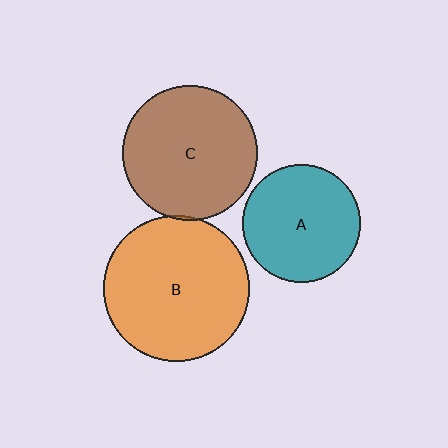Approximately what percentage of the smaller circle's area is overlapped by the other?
Approximately 5%.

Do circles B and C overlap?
Yes.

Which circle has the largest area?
Circle B (orange).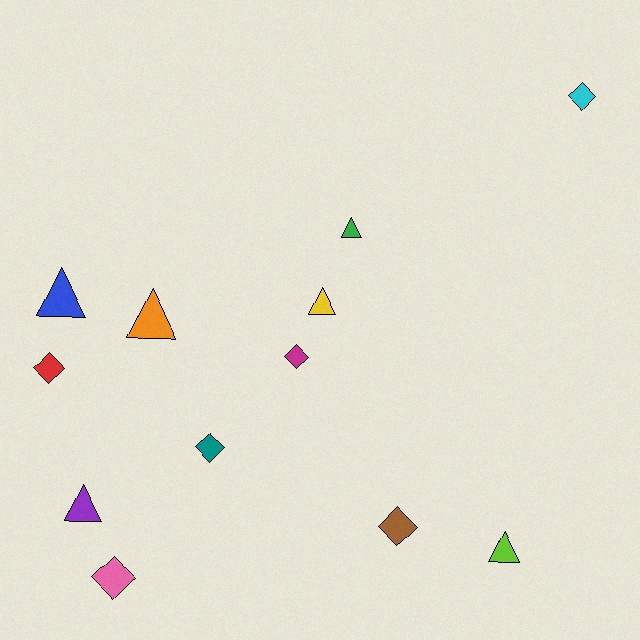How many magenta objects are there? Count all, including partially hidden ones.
There is 1 magenta object.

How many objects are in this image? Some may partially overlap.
There are 12 objects.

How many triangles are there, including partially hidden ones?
There are 6 triangles.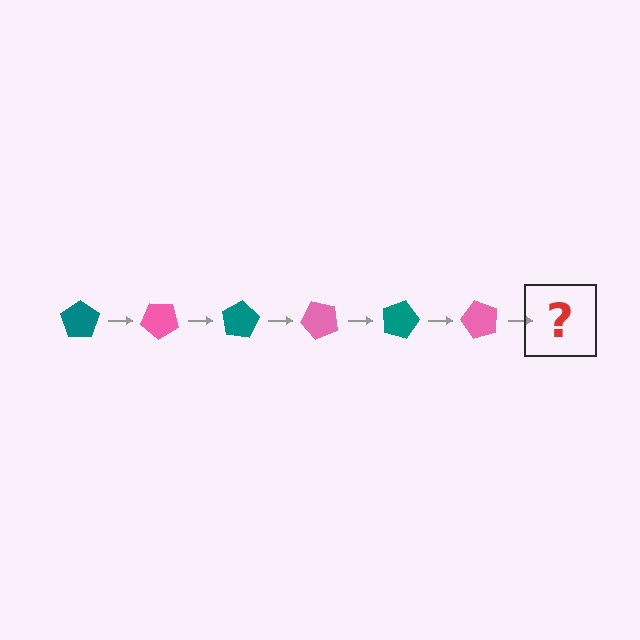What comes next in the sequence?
The next element should be a teal pentagon, rotated 240 degrees from the start.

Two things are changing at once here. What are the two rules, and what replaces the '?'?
The two rules are that it rotates 40 degrees each step and the color cycles through teal and pink. The '?' should be a teal pentagon, rotated 240 degrees from the start.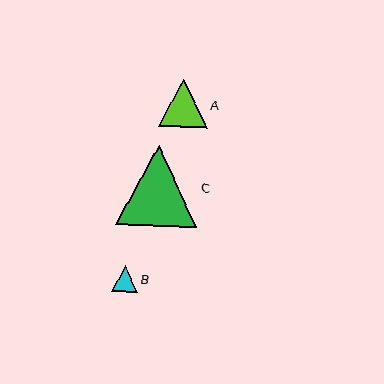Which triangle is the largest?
Triangle C is the largest with a size of approximately 81 pixels.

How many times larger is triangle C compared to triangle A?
Triangle C is approximately 1.7 times the size of triangle A.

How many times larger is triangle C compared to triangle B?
Triangle C is approximately 3.1 times the size of triangle B.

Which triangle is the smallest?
Triangle B is the smallest with a size of approximately 26 pixels.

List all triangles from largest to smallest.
From largest to smallest: C, A, B.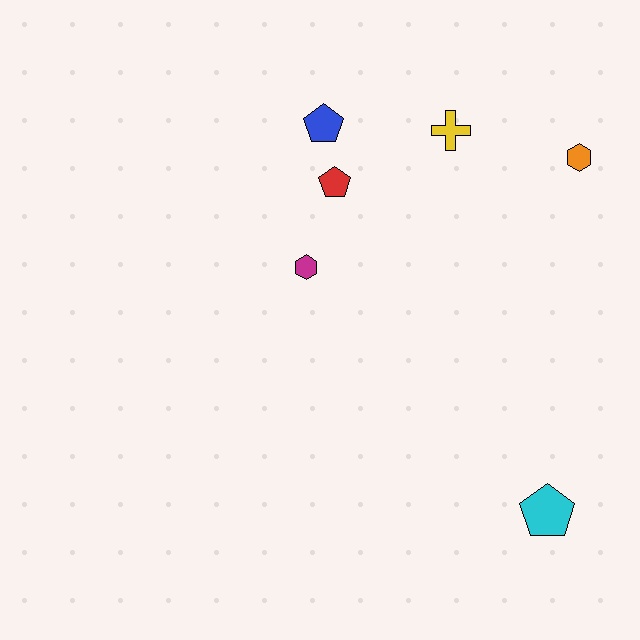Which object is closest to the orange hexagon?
The yellow cross is closest to the orange hexagon.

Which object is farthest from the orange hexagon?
The cyan pentagon is farthest from the orange hexagon.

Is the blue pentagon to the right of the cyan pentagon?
No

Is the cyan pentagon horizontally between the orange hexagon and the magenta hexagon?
Yes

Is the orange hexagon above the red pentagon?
Yes